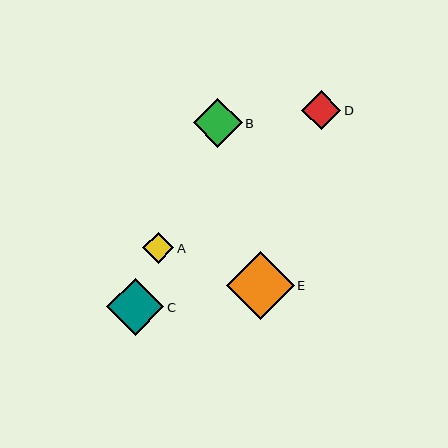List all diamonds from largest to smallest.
From largest to smallest: E, C, B, D, A.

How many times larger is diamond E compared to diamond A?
Diamond E is approximately 2.2 times the size of diamond A.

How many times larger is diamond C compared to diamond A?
Diamond C is approximately 1.8 times the size of diamond A.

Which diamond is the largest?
Diamond E is the largest with a size of approximately 68 pixels.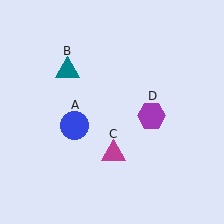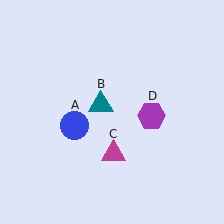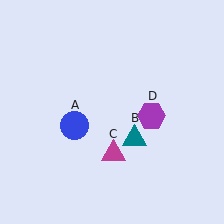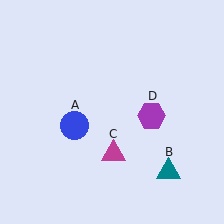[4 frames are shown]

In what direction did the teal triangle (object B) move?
The teal triangle (object B) moved down and to the right.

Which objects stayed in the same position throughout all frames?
Blue circle (object A) and magenta triangle (object C) and purple hexagon (object D) remained stationary.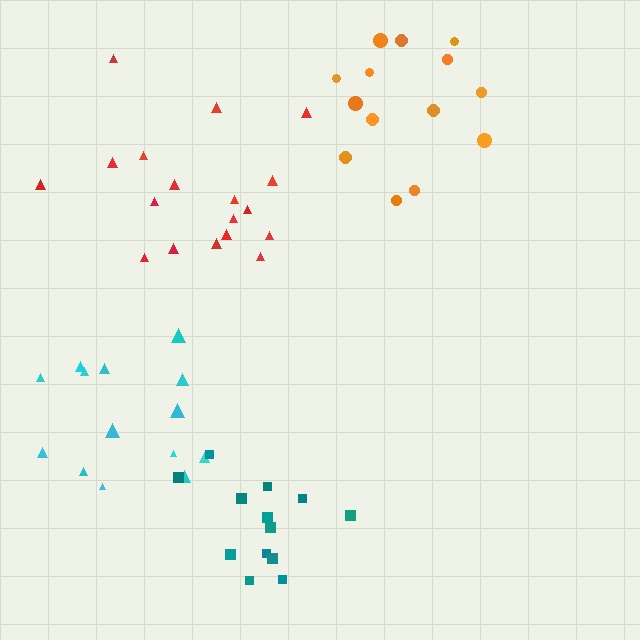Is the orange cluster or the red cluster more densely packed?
Red.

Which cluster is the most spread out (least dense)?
Orange.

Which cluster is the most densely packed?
Teal.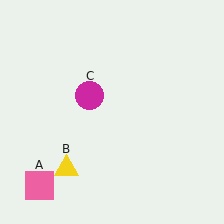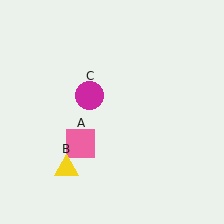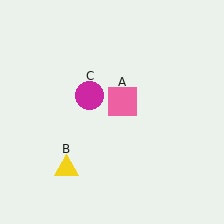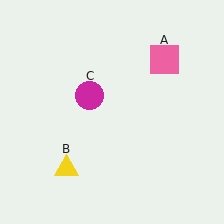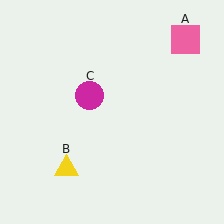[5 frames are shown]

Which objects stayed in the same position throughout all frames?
Yellow triangle (object B) and magenta circle (object C) remained stationary.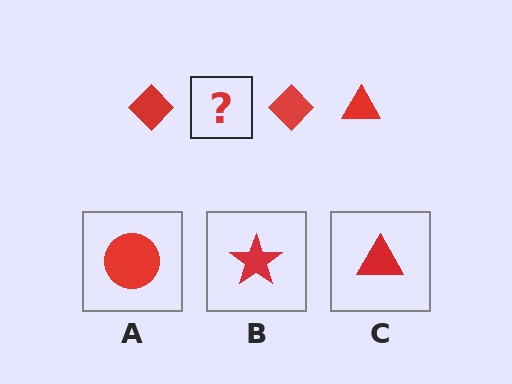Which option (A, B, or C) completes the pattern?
C.